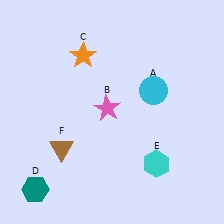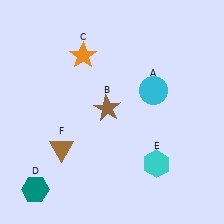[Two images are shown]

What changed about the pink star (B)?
In Image 1, B is pink. In Image 2, it changed to brown.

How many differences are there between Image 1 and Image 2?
There is 1 difference between the two images.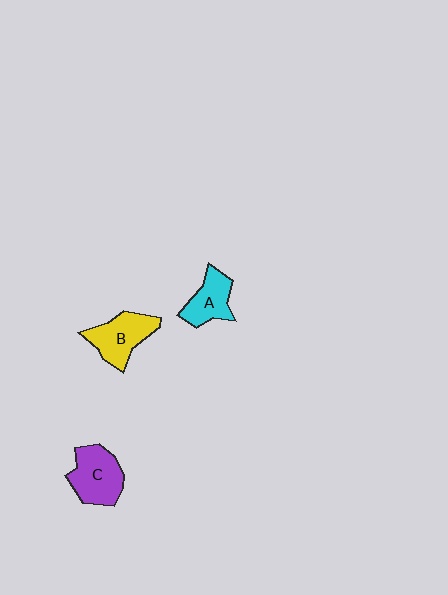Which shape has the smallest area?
Shape A (cyan).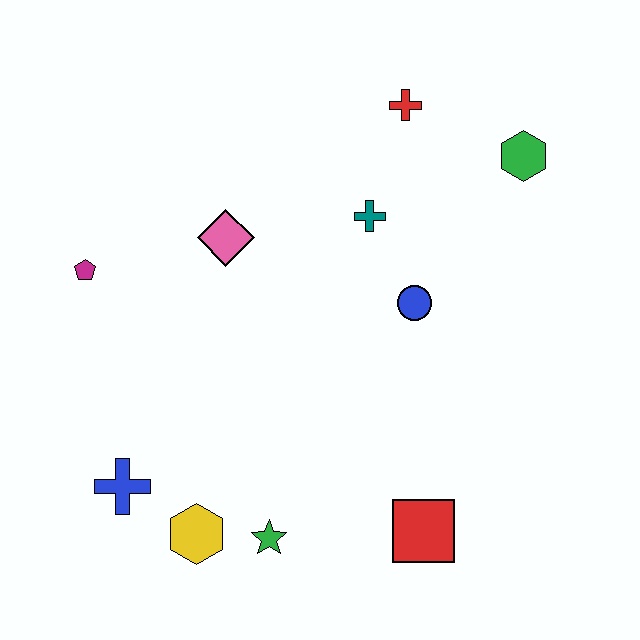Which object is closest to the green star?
The yellow hexagon is closest to the green star.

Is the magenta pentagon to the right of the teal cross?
No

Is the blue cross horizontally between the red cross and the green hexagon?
No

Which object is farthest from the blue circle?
The blue cross is farthest from the blue circle.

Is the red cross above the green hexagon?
Yes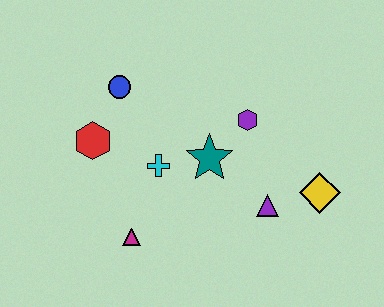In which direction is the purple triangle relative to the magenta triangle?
The purple triangle is to the right of the magenta triangle.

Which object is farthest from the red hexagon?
The yellow diamond is farthest from the red hexagon.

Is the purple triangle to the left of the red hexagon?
No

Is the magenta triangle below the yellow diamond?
Yes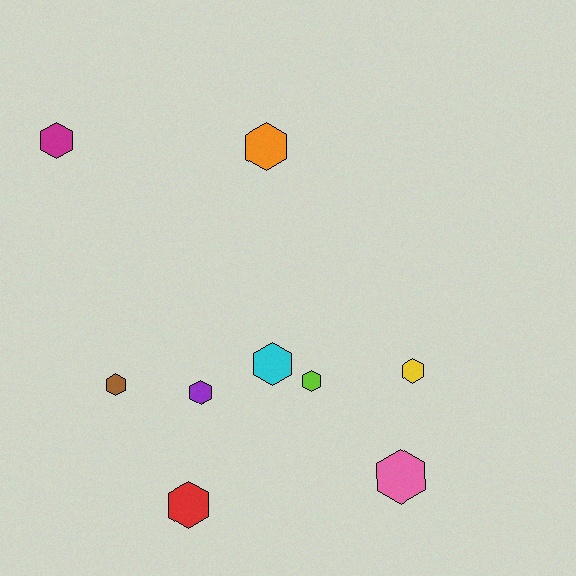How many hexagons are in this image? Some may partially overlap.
There are 9 hexagons.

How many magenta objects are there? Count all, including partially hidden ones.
There is 1 magenta object.